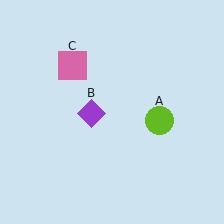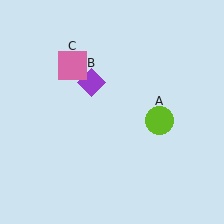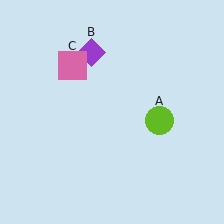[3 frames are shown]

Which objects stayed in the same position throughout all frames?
Lime circle (object A) and pink square (object C) remained stationary.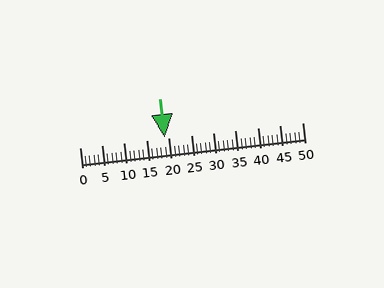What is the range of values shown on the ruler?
The ruler shows values from 0 to 50.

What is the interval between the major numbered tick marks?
The major tick marks are spaced 5 units apart.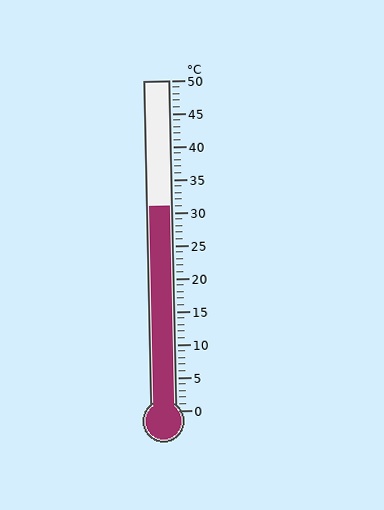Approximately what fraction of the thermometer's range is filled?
The thermometer is filled to approximately 60% of its range.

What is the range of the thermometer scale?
The thermometer scale ranges from 0°C to 50°C.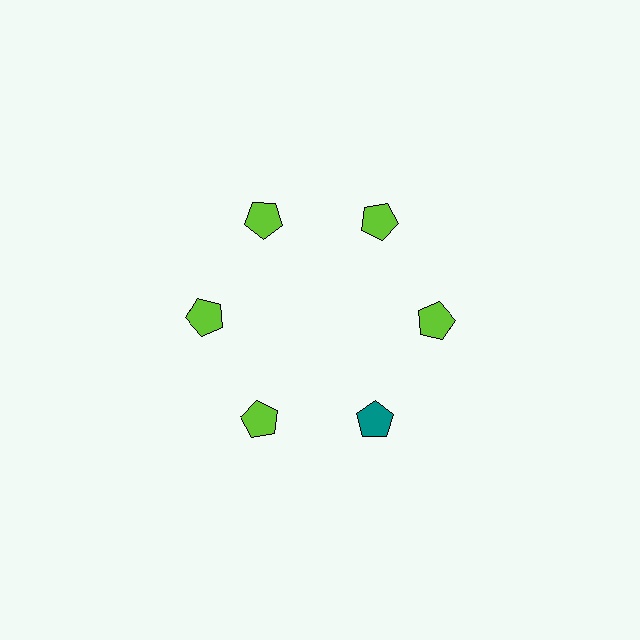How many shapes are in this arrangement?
There are 6 shapes arranged in a ring pattern.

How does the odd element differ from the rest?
It has a different color: teal instead of lime.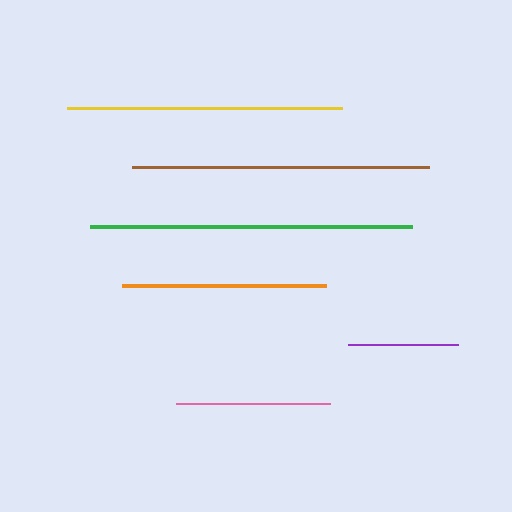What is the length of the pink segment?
The pink segment is approximately 154 pixels long.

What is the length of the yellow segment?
The yellow segment is approximately 276 pixels long.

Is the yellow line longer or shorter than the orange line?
The yellow line is longer than the orange line.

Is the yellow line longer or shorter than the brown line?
The brown line is longer than the yellow line.